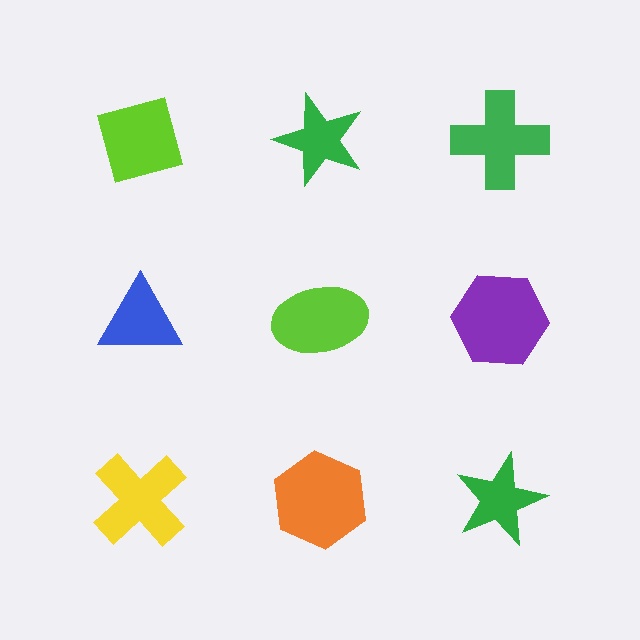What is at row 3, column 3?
A green star.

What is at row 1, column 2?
A green star.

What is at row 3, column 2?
An orange hexagon.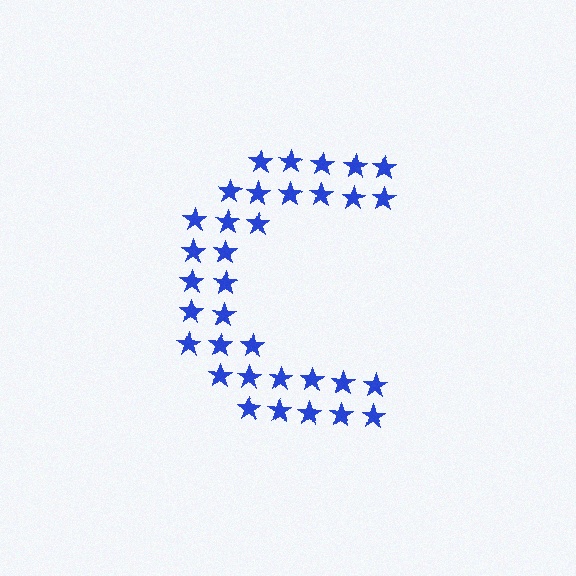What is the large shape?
The large shape is the letter C.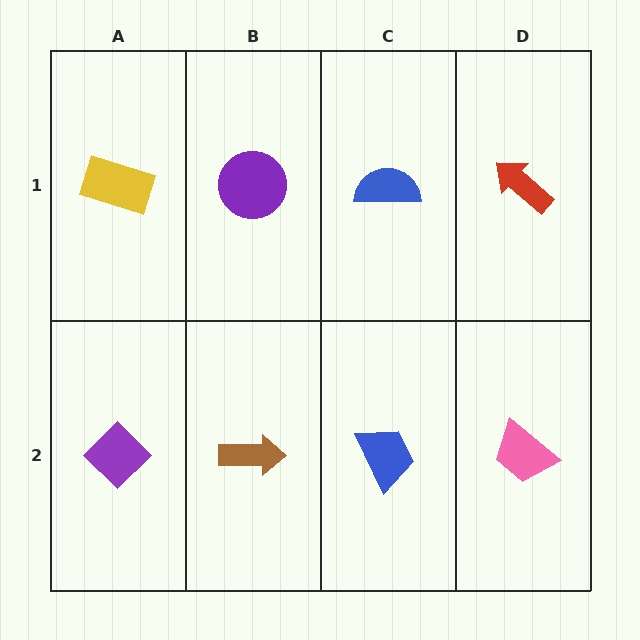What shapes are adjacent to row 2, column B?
A purple circle (row 1, column B), a purple diamond (row 2, column A), a blue trapezoid (row 2, column C).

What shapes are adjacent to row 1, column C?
A blue trapezoid (row 2, column C), a purple circle (row 1, column B), a red arrow (row 1, column D).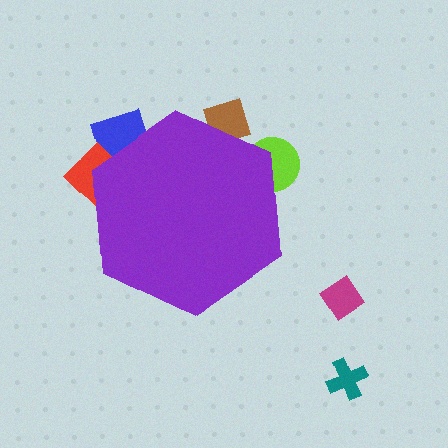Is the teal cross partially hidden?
No, the teal cross is fully visible.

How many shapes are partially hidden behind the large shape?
4 shapes are partially hidden.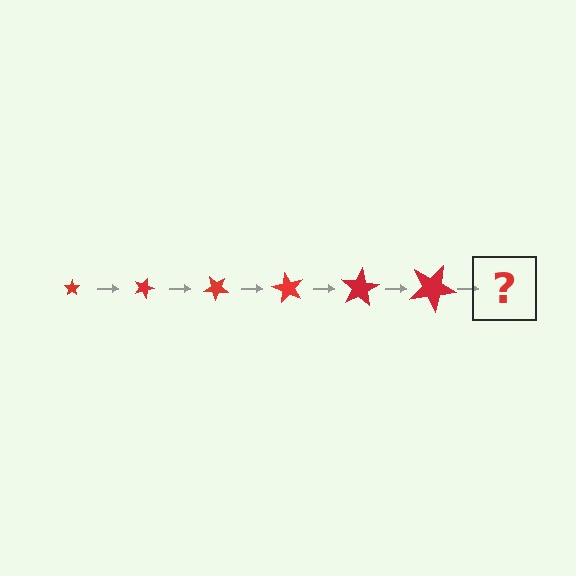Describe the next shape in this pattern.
It should be a star, larger than the previous one and rotated 120 degrees from the start.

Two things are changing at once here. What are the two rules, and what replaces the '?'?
The two rules are that the star grows larger each step and it rotates 20 degrees each step. The '?' should be a star, larger than the previous one and rotated 120 degrees from the start.